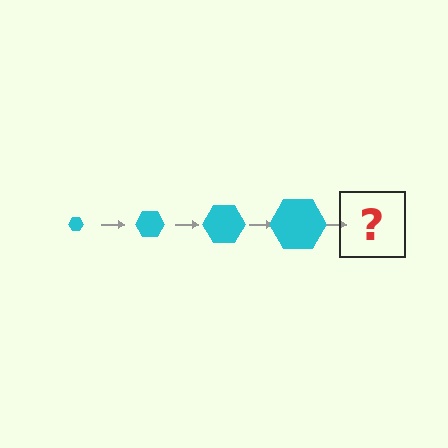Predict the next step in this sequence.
The next step is a cyan hexagon, larger than the previous one.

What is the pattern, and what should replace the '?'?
The pattern is that the hexagon gets progressively larger each step. The '?' should be a cyan hexagon, larger than the previous one.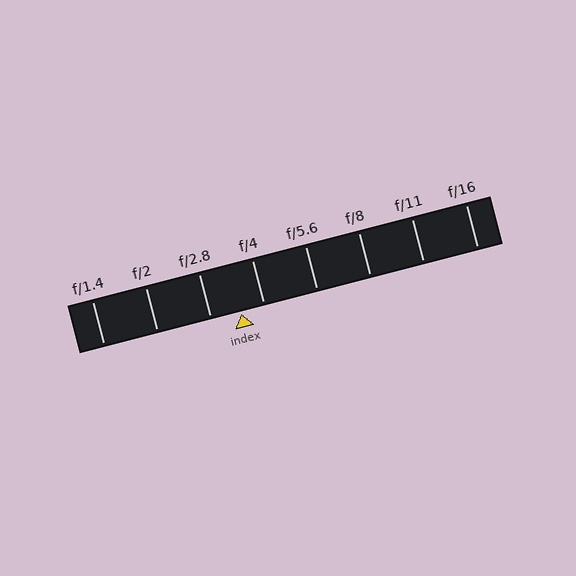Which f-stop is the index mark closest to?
The index mark is closest to f/4.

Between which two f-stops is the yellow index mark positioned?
The index mark is between f/2.8 and f/4.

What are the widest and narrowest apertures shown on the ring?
The widest aperture shown is f/1.4 and the narrowest is f/16.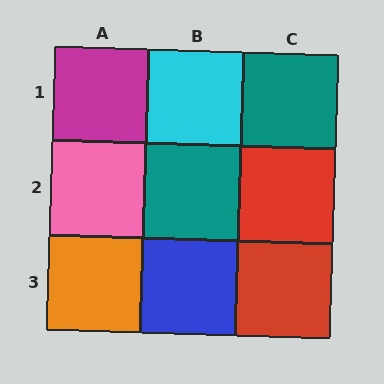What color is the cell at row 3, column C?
Red.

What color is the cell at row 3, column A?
Orange.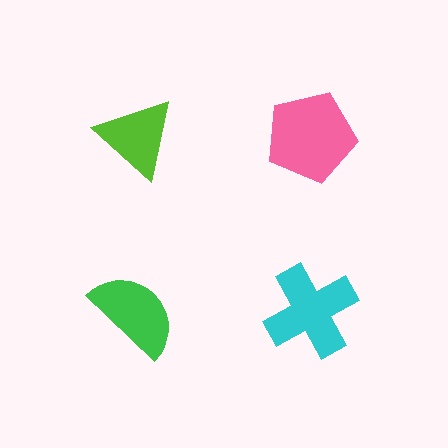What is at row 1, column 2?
A pink pentagon.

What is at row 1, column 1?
A lime triangle.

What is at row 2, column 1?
A green semicircle.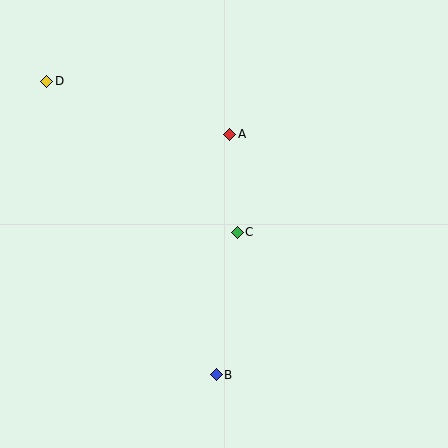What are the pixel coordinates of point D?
Point D is at (47, 81).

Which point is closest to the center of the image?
Point C at (237, 232) is closest to the center.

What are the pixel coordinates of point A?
Point A is at (230, 134).